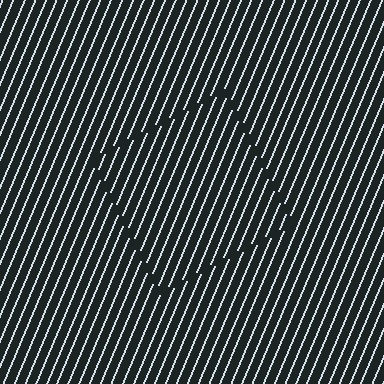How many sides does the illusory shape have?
4 sides — the line-ends trace a square.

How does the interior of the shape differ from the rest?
The interior of the shape contains the same grating, shifted by half a period — the contour is defined by the phase discontinuity where line-ends from the inner and outer gratings abut.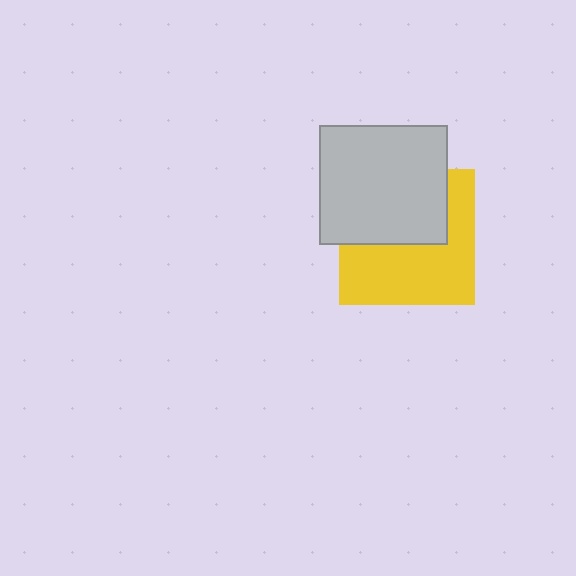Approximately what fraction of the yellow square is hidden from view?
Roughly 44% of the yellow square is hidden behind the light gray rectangle.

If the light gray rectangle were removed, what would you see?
You would see the complete yellow square.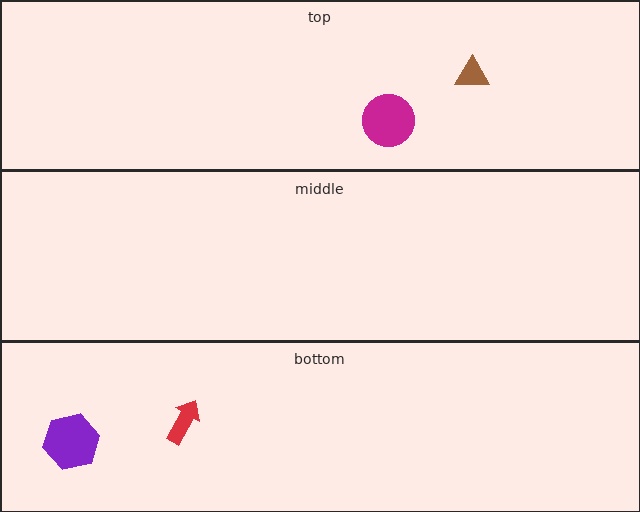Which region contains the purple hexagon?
The bottom region.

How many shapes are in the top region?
2.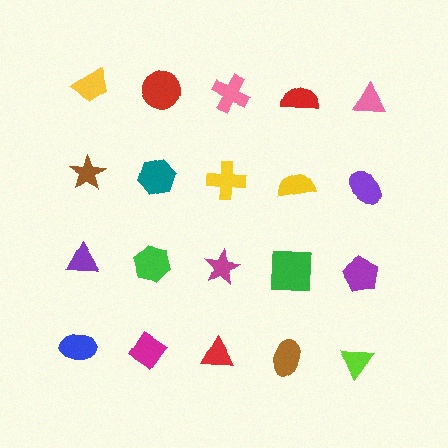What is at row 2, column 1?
A brown star.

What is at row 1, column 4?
A red semicircle.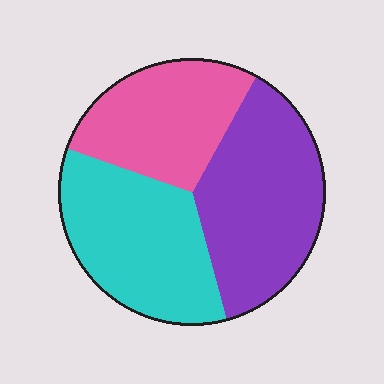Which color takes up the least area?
Pink, at roughly 30%.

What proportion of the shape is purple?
Purple covers roughly 40% of the shape.